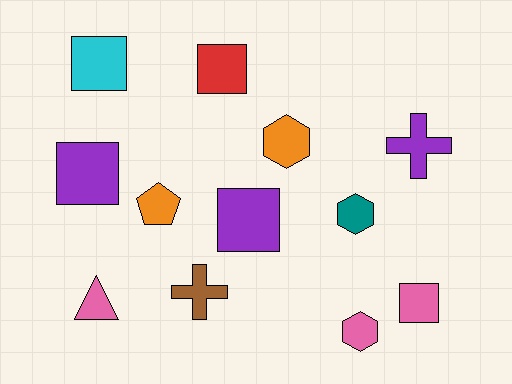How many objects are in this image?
There are 12 objects.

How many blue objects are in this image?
There are no blue objects.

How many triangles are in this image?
There is 1 triangle.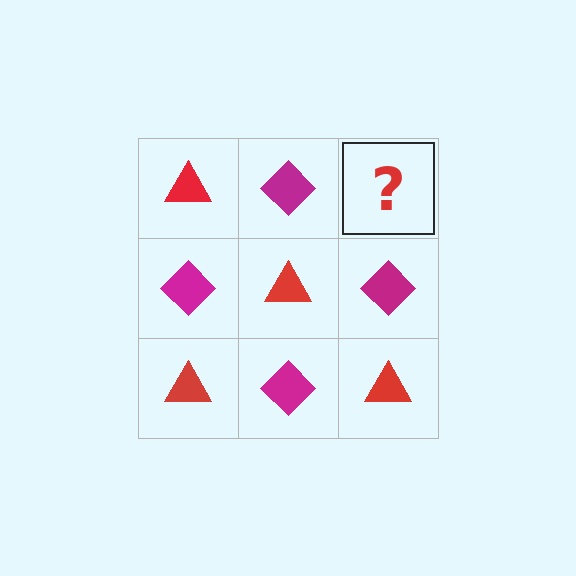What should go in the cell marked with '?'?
The missing cell should contain a red triangle.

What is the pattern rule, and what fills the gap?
The rule is that it alternates red triangle and magenta diamond in a checkerboard pattern. The gap should be filled with a red triangle.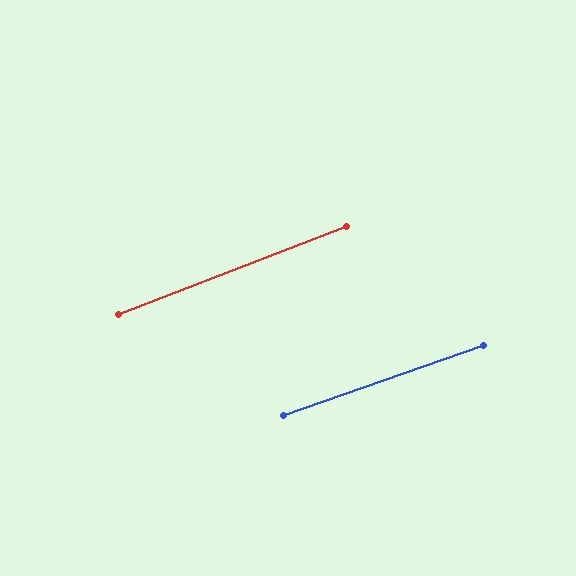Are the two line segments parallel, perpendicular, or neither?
Parallel — their directions differ by only 1.9°.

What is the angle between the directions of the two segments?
Approximately 2 degrees.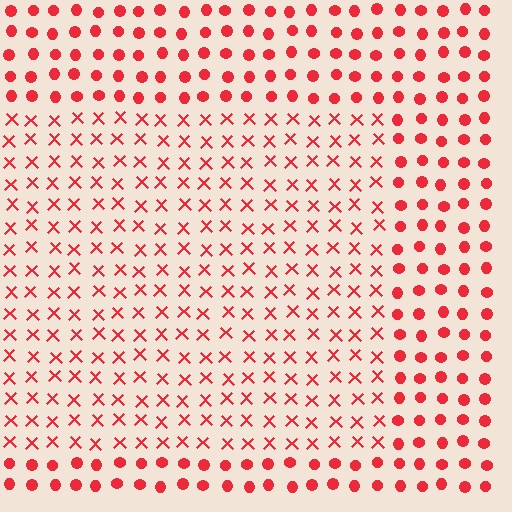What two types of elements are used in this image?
The image uses X marks inside the rectangle region and circles outside it.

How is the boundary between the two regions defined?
The boundary is defined by a change in element shape: X marks inside vs. circles outside. All elements share the same color and spacing.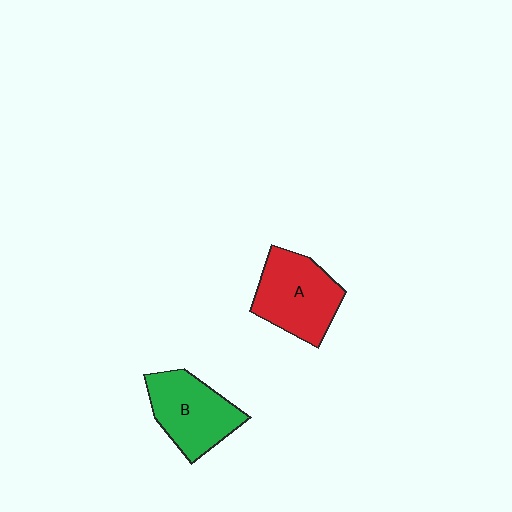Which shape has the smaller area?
Shape B (green).